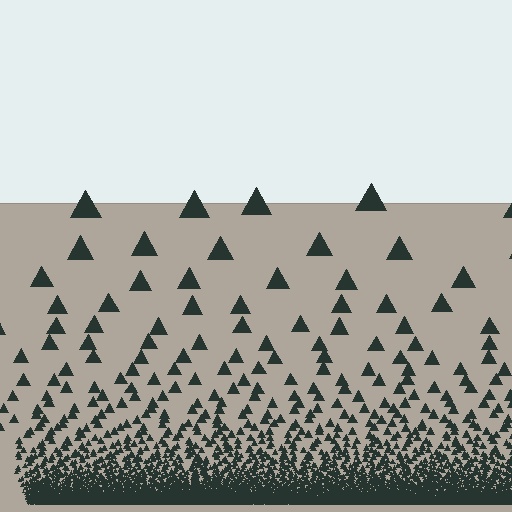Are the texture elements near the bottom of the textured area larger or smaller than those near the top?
Smaller. The gradient is inverted — elements near the bottom are smaller and denser.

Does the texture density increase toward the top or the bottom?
Density increases toward the bottom.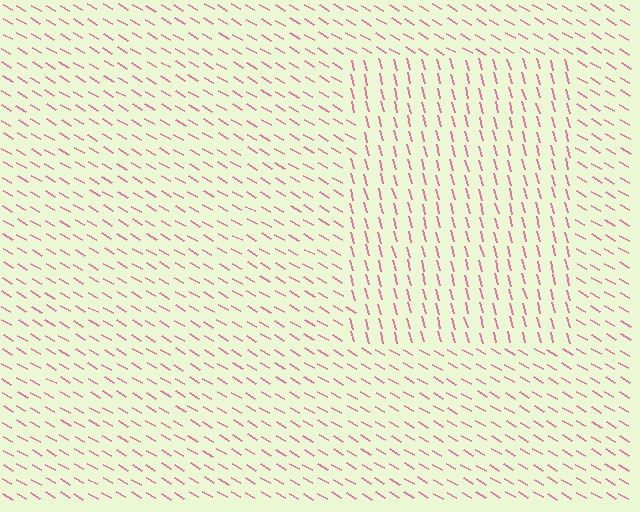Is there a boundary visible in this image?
Yes, there is a texture boundary formed by a change in line orientation.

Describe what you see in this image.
The image is filled with small pink line segments. A rectangle region in the image has lines oriented differently from the surrounding lines, creating a visible texture boundary.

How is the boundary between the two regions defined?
The boundary is defined purely by a change in line orientation (approximately 45 degrees difference). All lines are the same color and thickness.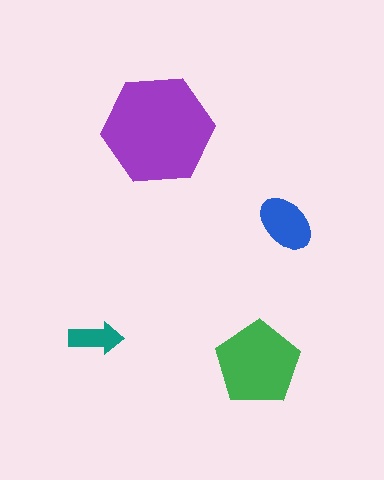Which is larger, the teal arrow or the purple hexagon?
The purple hexagon.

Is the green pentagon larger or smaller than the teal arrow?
Larger.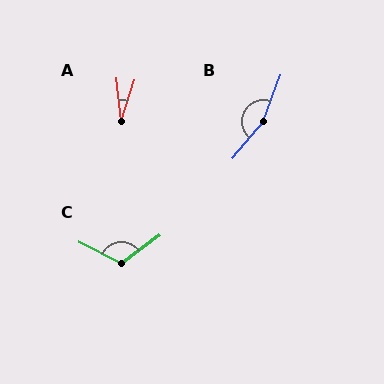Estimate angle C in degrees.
Approximately 117 degrees.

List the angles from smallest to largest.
A (24°), C (117°), B (160°).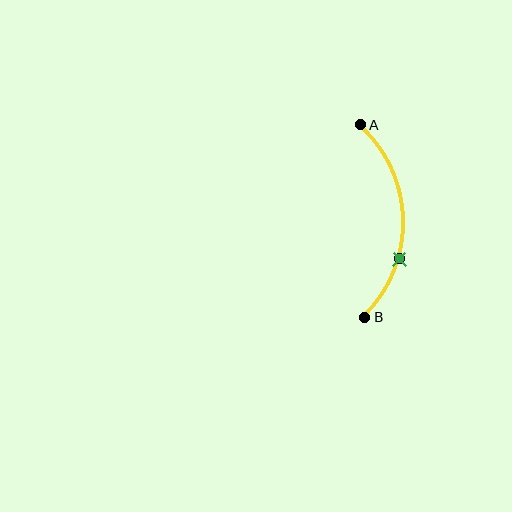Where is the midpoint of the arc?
The arc midpoint is the point on the curve farthest from the straight line joining A and B. It sits to the right of that line.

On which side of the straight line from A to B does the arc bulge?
The arc bulges to the right of the straight line connecting A and B.